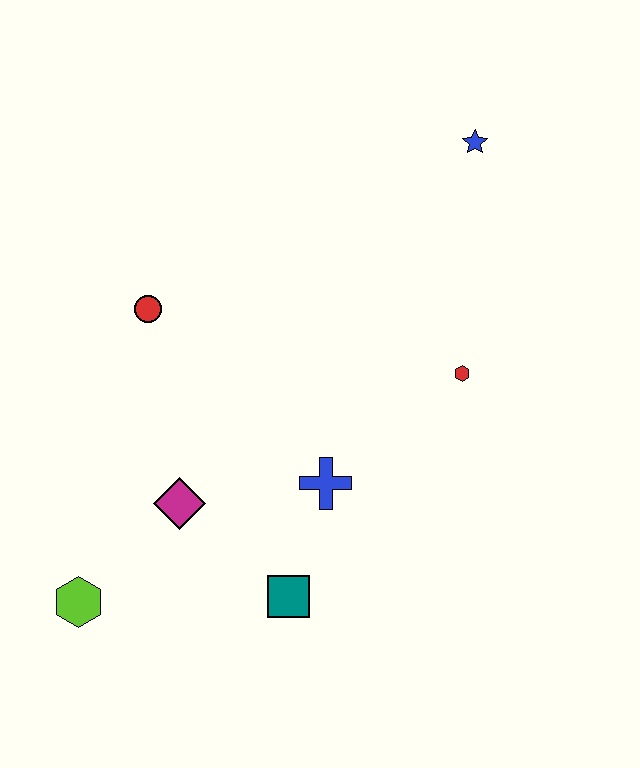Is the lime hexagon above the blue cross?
No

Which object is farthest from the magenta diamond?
The blue star is farthest from the magenta diamond.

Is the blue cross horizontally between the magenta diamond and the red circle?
No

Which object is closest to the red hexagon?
The blue cross is closest to the red hexagon.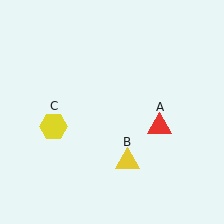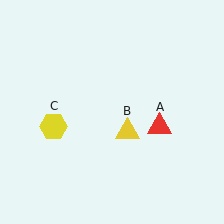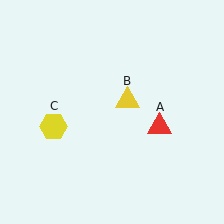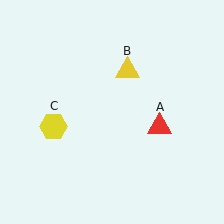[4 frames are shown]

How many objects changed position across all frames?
1 object changed position: yellow triangle (object B).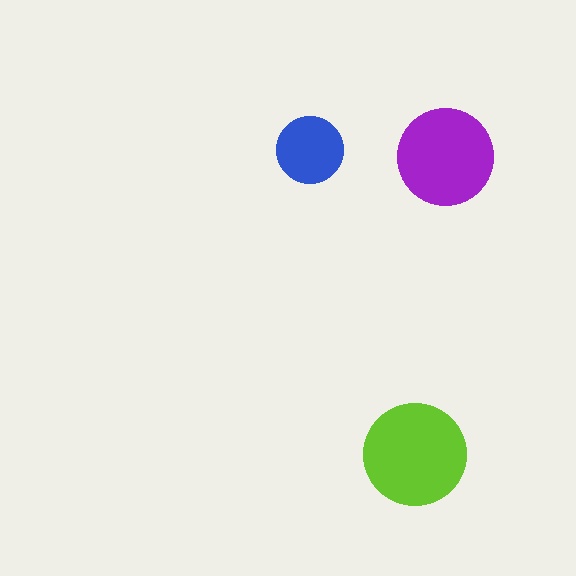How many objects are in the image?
There are 3 objects in the image.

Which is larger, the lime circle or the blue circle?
The lime one.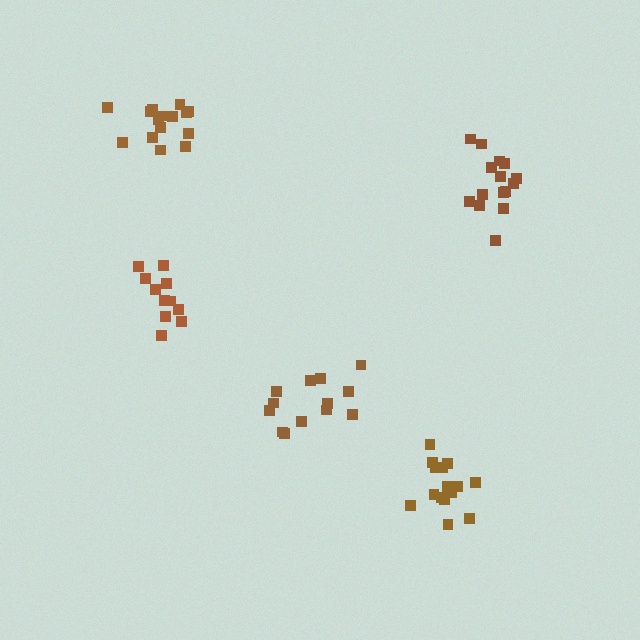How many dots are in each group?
Group 1: 15 dots, Group 2: 15 dots, Group 3: 15 dots, Group 4: 11 dots, Group 5: 13 dots (69 total).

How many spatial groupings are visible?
There are 5 spatial groupings.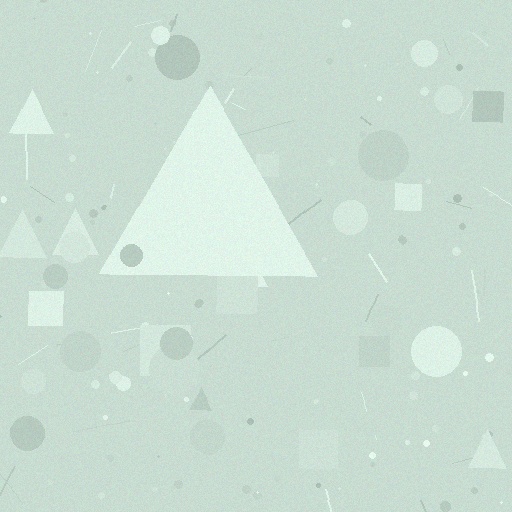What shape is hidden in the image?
A triangle is hidden in the image.